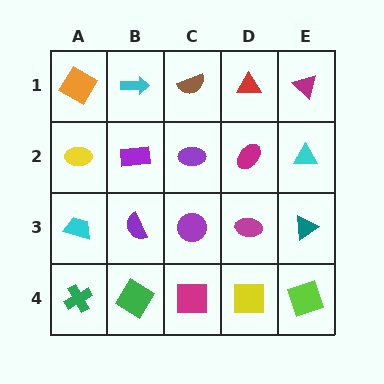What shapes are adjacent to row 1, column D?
A magenta ellipse (row 2, column D), a brown semicircle (row 1, column C), a magenta triangle (row 1, column E).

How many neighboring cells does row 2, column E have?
3.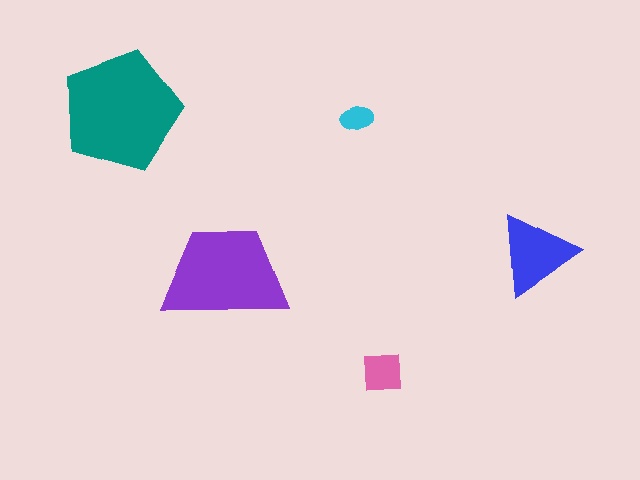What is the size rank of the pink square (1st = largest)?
4th.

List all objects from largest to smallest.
The teal pentagon, the purple trapezoid, the blue triangle, the pink square, the cyan ellipse.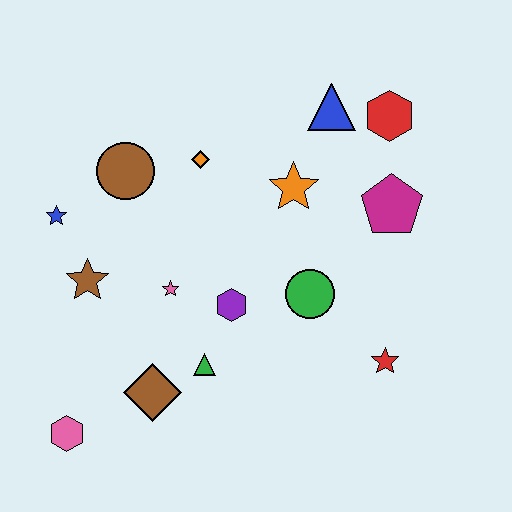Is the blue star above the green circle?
Yes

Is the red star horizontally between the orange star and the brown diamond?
No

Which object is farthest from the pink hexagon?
The red hexagon is farthest from the pink hexagon.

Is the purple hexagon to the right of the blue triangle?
No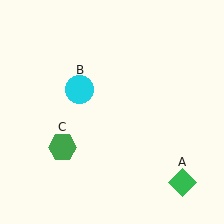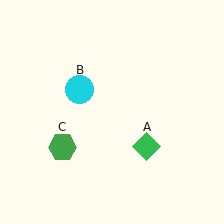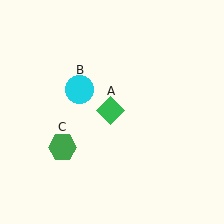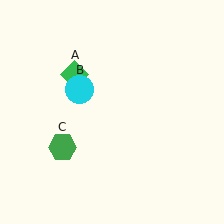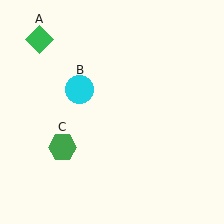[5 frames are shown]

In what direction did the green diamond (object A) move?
The green diamond (object A) moved up and to the left.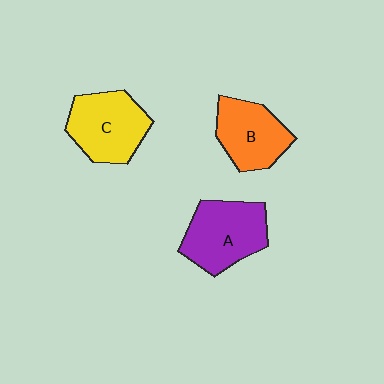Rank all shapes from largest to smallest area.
From largest to smallest: A (purple), C (yellow), B (orange).